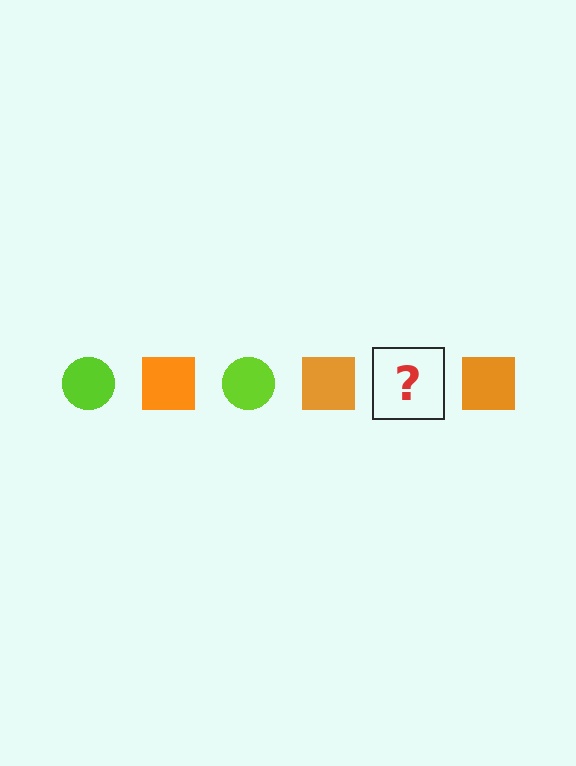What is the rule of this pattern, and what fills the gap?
The rule is that the pattern alternates between lime circle and orange square. The gap should be filled with a lime circle.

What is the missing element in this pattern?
The missing element is a lime circle.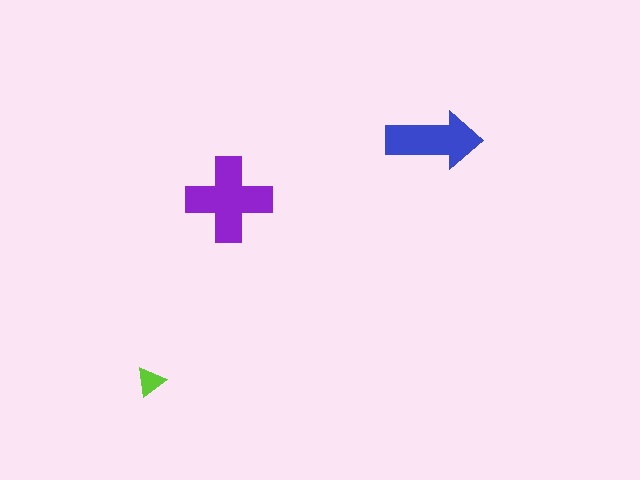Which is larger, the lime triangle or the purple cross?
The purple cross.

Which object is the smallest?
The lime triangle.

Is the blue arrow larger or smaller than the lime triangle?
Larger.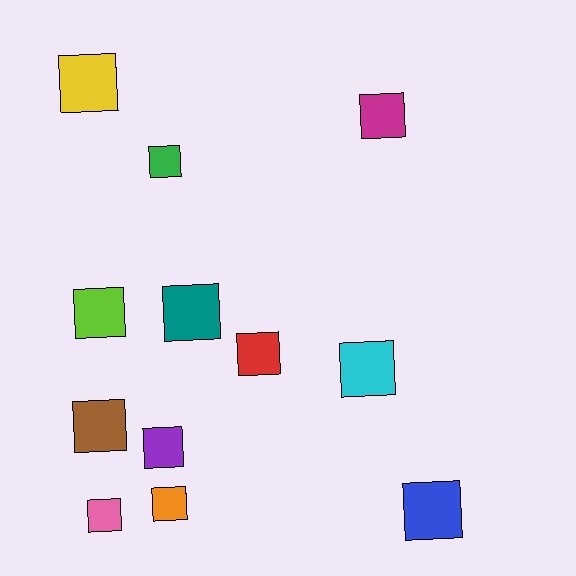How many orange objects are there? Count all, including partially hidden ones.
There is 1 orange object.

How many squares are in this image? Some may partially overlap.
There are 12 squares.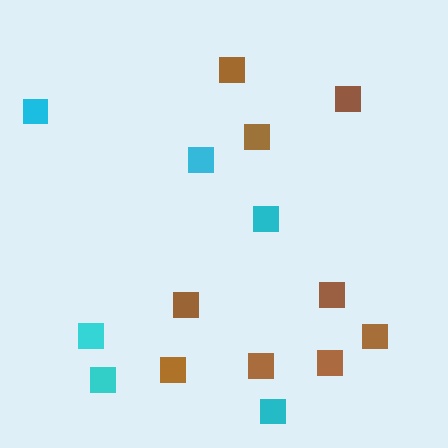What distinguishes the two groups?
There are 2 groups: one group of cyan squares (6) and one group of brown squares (9).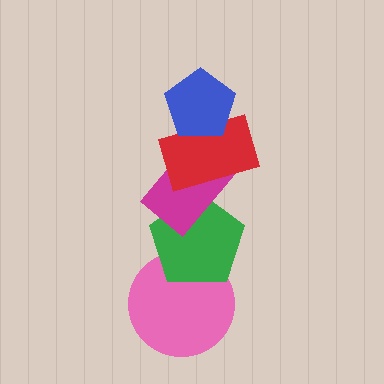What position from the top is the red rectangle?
The red rectangle is 2nd from the top.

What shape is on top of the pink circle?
The green pentagon is on top of the pink circle.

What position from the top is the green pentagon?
The green pentagon is 4th from the top.